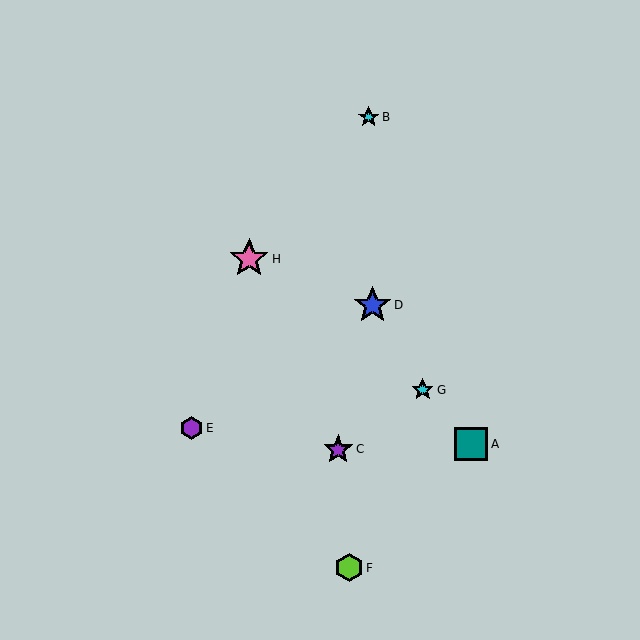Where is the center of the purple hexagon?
The center of the purple hexagon is at (191, 428).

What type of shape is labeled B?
Shape B is a cyan star.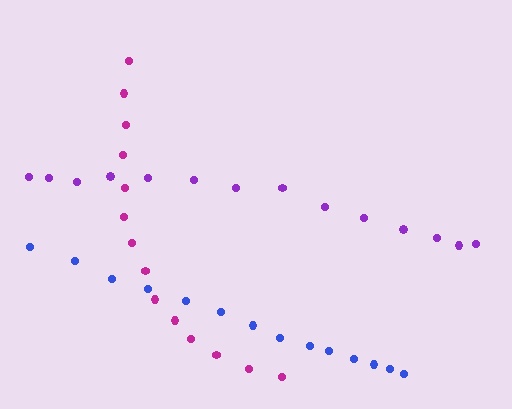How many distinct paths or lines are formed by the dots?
There are 3 distinct paths.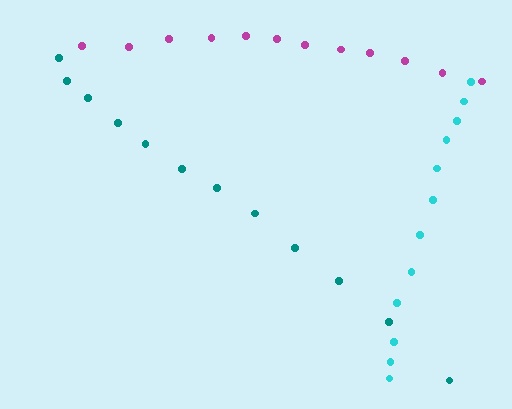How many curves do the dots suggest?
There are 3 distinct paths.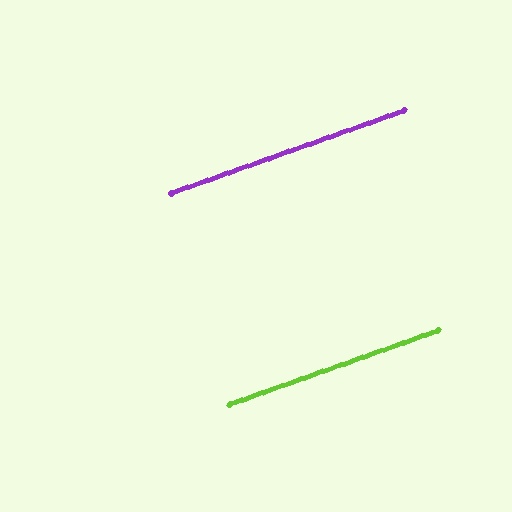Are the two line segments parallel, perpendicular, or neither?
Parallel — their directions differ by only 0.0°.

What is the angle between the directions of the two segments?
Approximately 0 degrees.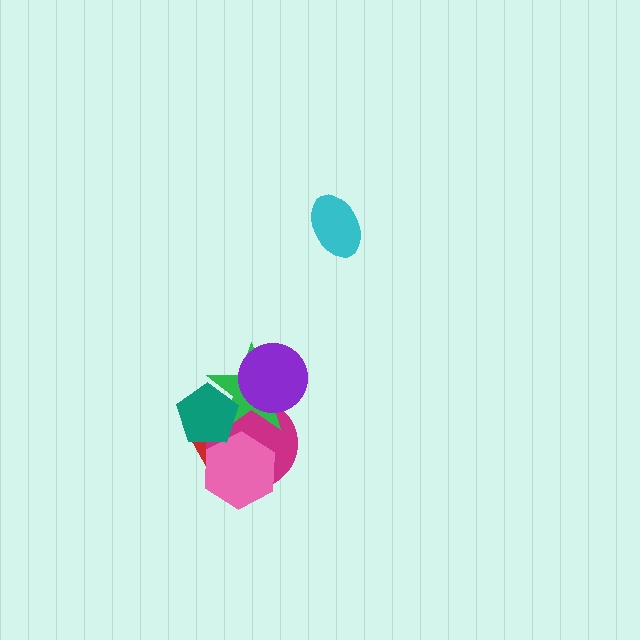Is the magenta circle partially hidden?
Yes, it is partially covered by another shape.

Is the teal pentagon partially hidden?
No, no other shape covers it.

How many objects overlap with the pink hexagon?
3 objects overlap with the pink hexagon.